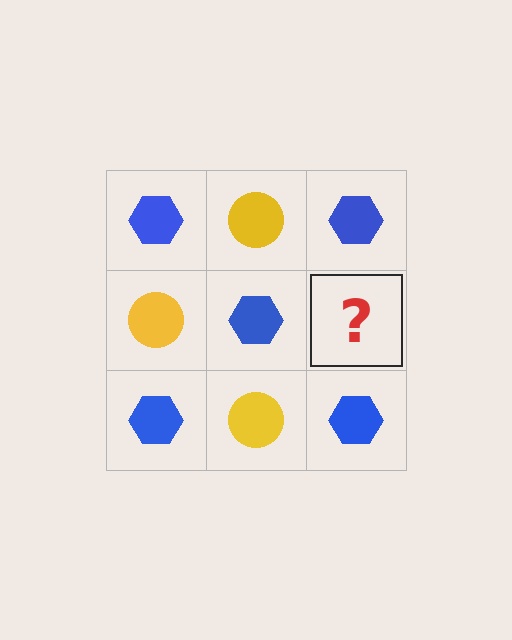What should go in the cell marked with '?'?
The missing cell should contain a yellow circle.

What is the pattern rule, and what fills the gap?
The rule is that it alternates blue hexagon and yellow circle in a checkerboard pattern. The gap should be filled with a yellow circle.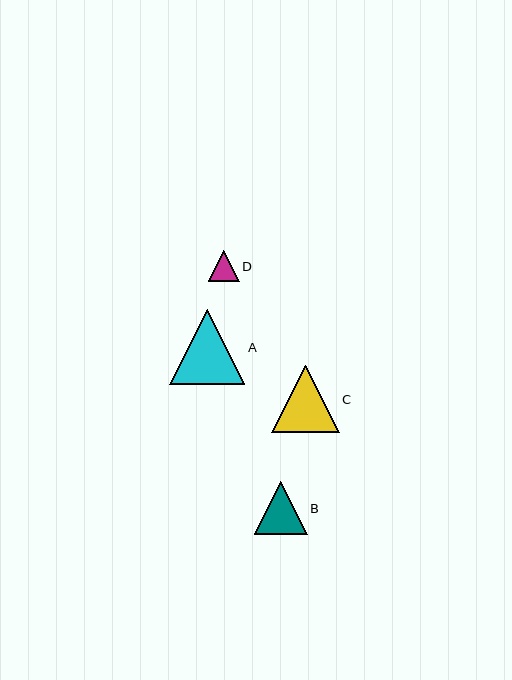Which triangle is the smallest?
Triangle D is the smallest with a size of approximately 31 pixels.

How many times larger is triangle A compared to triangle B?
Triangle A is approximately 1.4 times the size of triangle B.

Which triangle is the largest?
Triangle A is the largest with a size of approximately 75 pixels.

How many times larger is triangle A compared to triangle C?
Triangle A is approximately 1.1 times the size of triangle C.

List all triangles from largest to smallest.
From largest to smallest: A, C, B, D.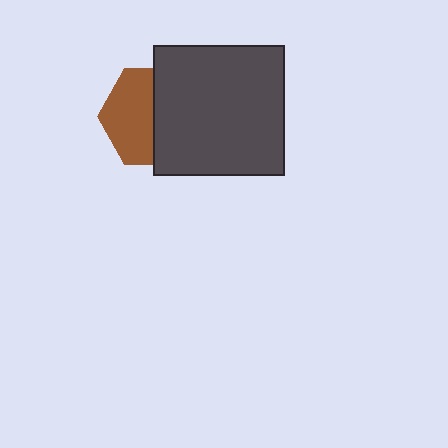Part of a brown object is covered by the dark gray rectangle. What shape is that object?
It is a hexagon.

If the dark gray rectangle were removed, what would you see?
You would see the complete brown hexagon.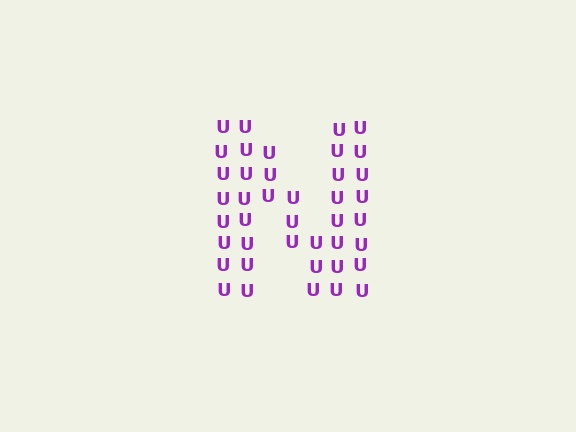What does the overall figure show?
The overall figure shows the letter N.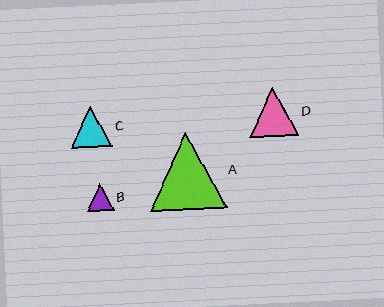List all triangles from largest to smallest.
From largest to smallest: A, D, C, B.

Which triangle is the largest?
Triangle A is the largest with a size of approximately 77 pixels.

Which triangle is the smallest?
Triangle B is the smallest with a size of approximately 26 pixels.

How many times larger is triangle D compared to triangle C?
Triangle D is approximately 1.2 times the size of triangle C.